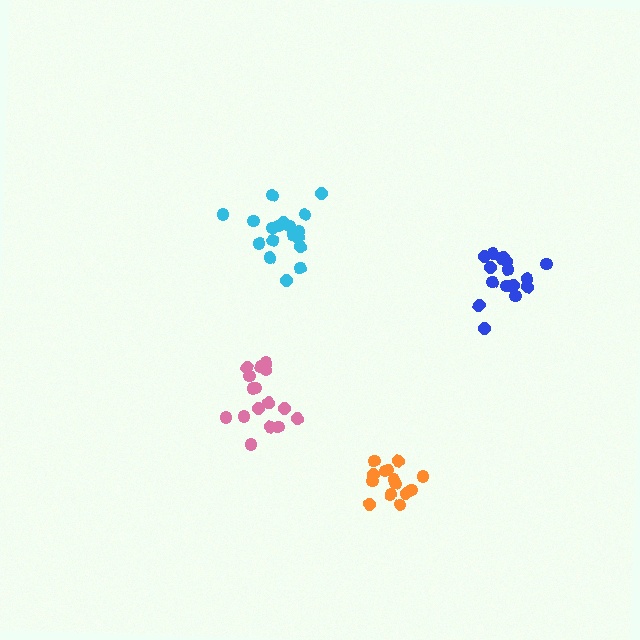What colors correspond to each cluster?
The clusters are colored: orange, pink, cyan, blue.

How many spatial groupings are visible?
There are 4 spatial groupings.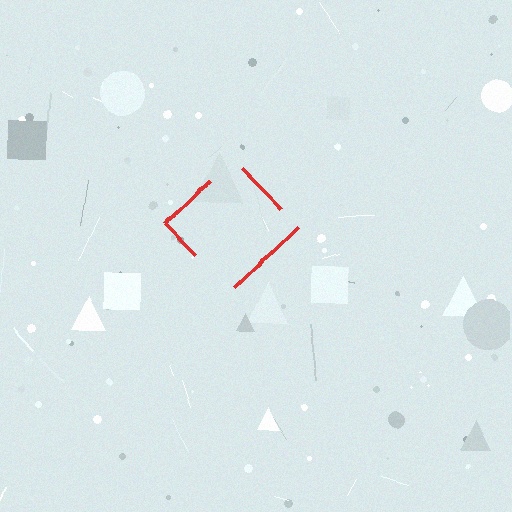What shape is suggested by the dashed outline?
The dashed outline suggests a diamond.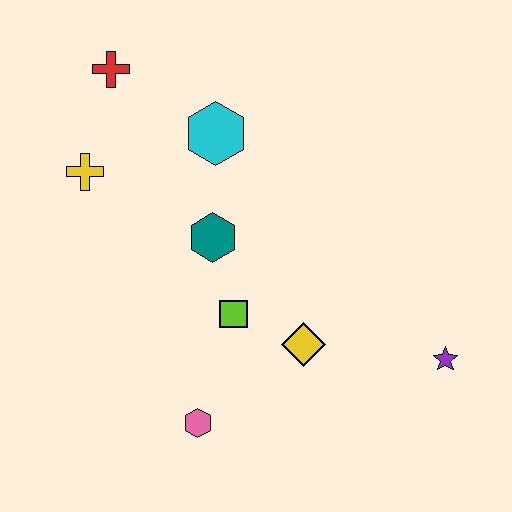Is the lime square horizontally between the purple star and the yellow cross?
Yes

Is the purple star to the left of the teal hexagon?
No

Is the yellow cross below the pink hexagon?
No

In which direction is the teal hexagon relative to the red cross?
The teal hexagon is below the red cross.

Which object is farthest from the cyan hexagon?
The purple star is farthest from the cyan hexagon.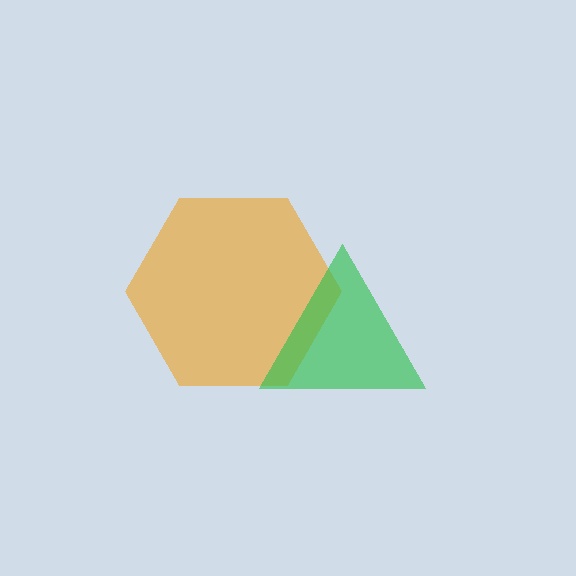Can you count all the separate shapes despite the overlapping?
Yes, there are 2 separate shapes.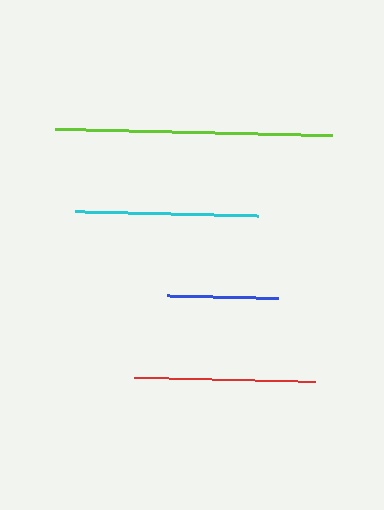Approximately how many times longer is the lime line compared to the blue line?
The lime line is approximately 2.5 times the length of the blue line.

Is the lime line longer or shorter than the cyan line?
The lime line is longer than the cyan line.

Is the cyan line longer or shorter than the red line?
The cyan line is longer than the red line.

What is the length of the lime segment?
The lime segment is approximately 277 pixels long.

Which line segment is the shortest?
The blue line is the shortest at approximately 111 pixels.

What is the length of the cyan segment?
The cyan segment is approximately 182 pixels long.